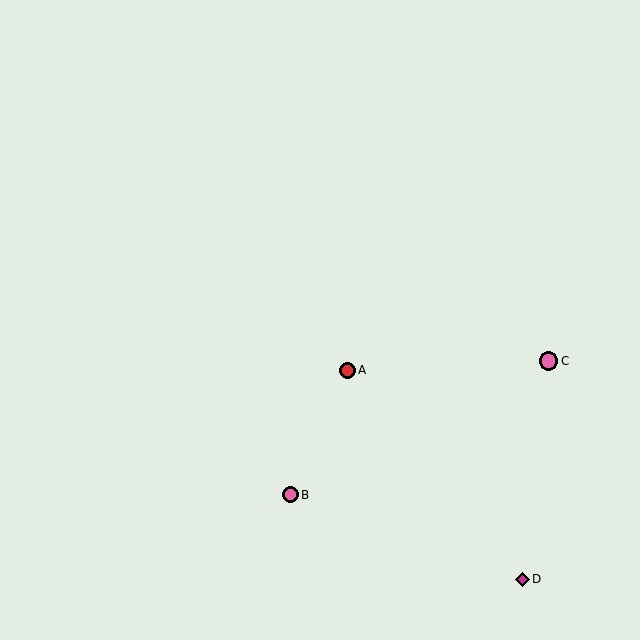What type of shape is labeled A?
Shape A is a red circle.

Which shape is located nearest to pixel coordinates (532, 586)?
The magenta diamond (labeled D) at (522, 579) is nearest to that location.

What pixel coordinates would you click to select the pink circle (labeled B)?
Click at (290, 495) to select the pink circle B.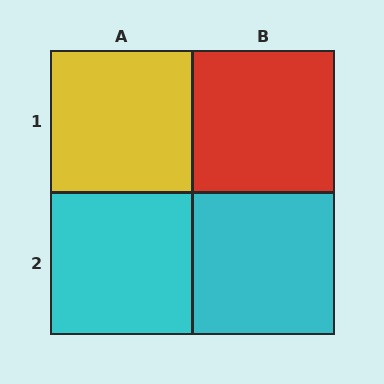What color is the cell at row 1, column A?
Yellow.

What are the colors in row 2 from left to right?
Cyan, cyan.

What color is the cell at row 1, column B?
Red.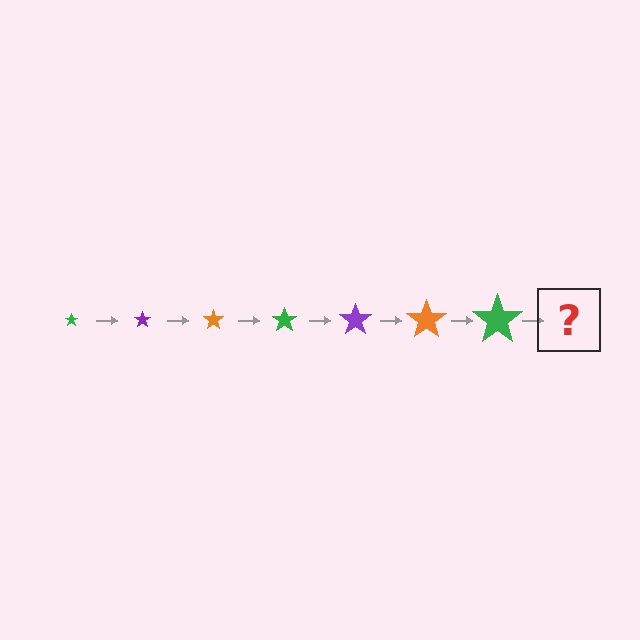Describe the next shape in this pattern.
It should be a purple star, larger than the previous one.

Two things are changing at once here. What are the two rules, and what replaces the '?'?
The two rules are that the star grows larger each step and the color cycles through green, purple, and orange. The '?' should be a purple star, larger than the previous one.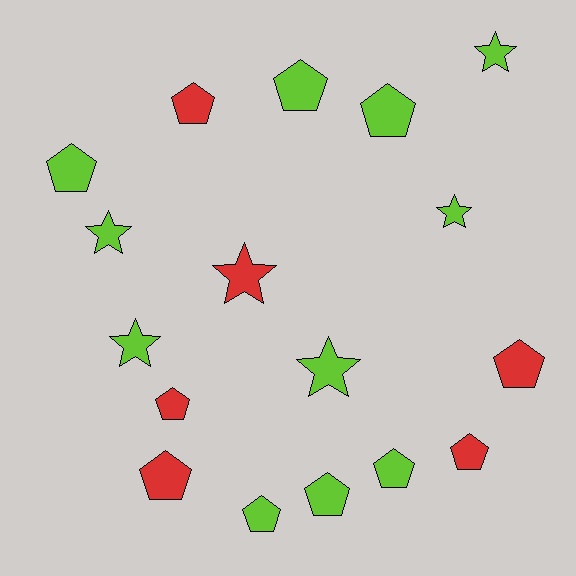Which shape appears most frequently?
Pentagon, with 11 objects.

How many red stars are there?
There is 1 red star.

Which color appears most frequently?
Lime, with 11 objects.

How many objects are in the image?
There are 17 objects.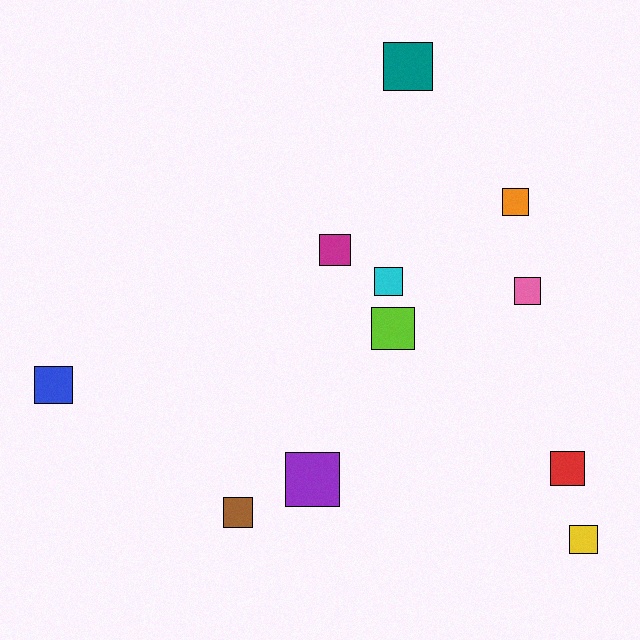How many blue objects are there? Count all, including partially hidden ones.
There is 1 blue object.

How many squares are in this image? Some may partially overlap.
There are 11 squares.